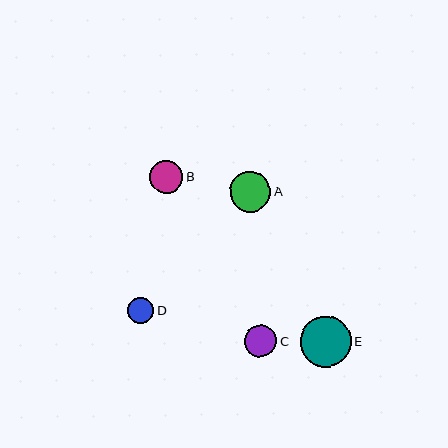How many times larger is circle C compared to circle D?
Circle C is approximately 1.2 times the size of circle D.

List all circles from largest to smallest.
From largest to smallest: E, A, B, C, D.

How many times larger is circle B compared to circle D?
Circle B is approximately 1.3 times the size of circle D.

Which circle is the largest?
Circle E is the largest with a size of approximately 51 pixels.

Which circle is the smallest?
Circle D is the smallest with a size of approximately 26 pixels.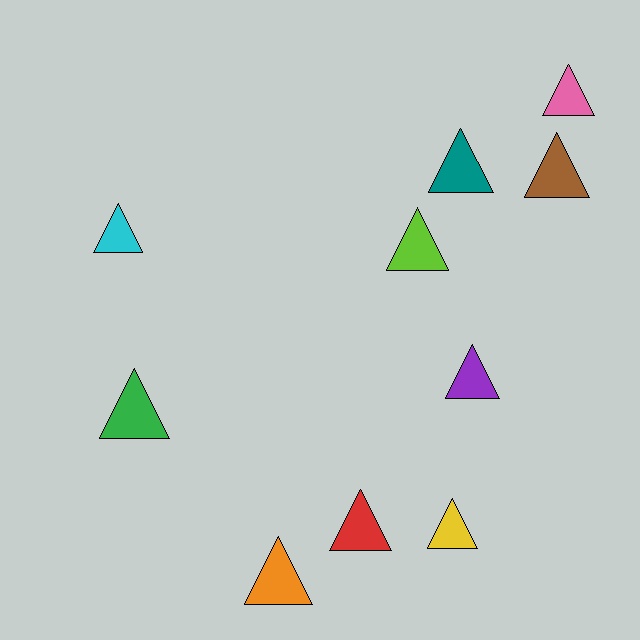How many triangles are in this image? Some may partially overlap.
There are 10 triangles.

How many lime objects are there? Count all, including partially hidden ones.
There is 1 lime object.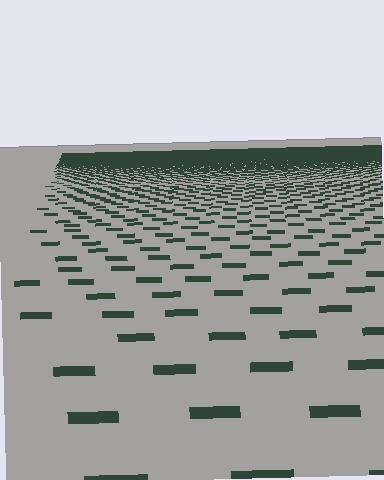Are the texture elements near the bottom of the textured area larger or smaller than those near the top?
Larger. Near the bottom, elements are closer to the viewer and appear at a bigger on-screen size.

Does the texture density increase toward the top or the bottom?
Density increases toward the top.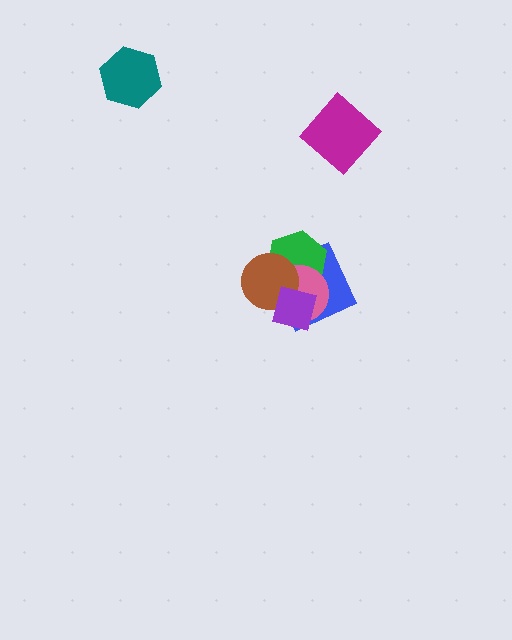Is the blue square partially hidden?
Yes, it is partially covered by another shape.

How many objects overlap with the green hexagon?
4 objects overlap with the green hexagon.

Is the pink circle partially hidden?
Yes, it is partially covered by another shape.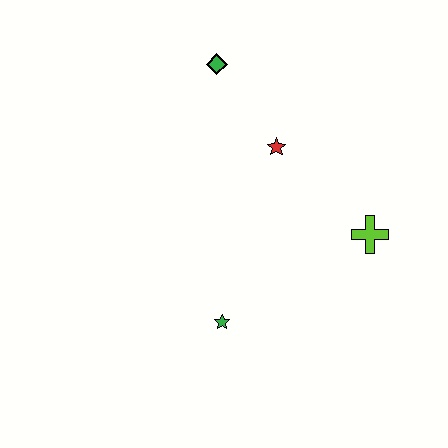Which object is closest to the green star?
The lime cross is closest to the green star.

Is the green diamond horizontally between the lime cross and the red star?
No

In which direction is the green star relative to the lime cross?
The green star is to the left of the lime cross.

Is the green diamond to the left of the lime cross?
Yes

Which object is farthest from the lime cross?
The green diamond is farthest from the lime cross.